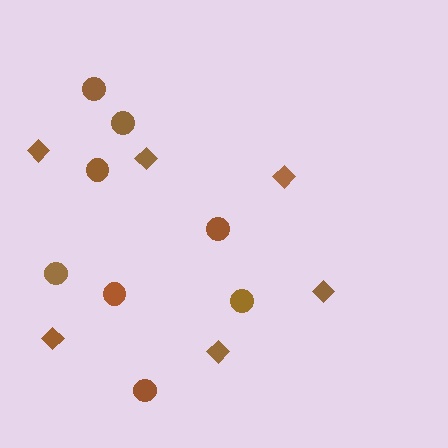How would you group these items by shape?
There are 2 groups: one group of circles (8) and one group of diamonds (6).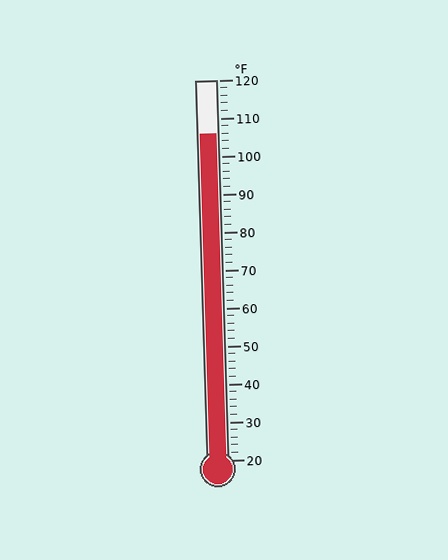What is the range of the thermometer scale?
The thermometer scale ranges from 20°F to 120°F.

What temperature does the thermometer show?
The thermometer shows approximately 106°F.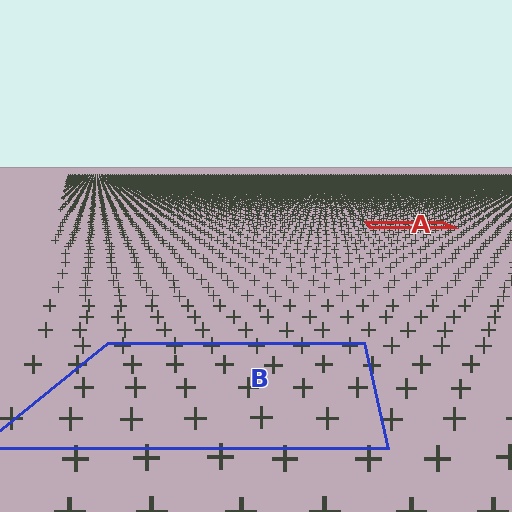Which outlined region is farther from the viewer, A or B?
Region A is farther from the viewer — the texture elements inside it appear smaller and more densely packed.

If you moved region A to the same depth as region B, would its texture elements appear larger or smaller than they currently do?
They would appear larger. At a closer depth, the same texture elements are projected at a bigger on-screen size.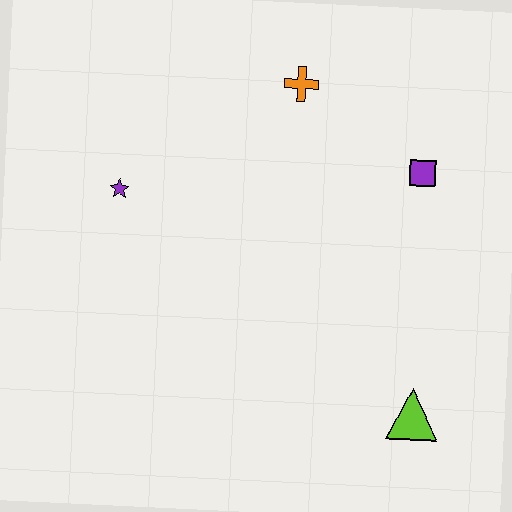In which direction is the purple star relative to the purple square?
The purple star is to the left of the purple square.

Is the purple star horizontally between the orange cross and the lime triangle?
No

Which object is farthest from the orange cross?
The lime triangle is farthest from the orange cross.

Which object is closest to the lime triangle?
The purple square is closest to the lime triangle.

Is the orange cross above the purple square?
Yes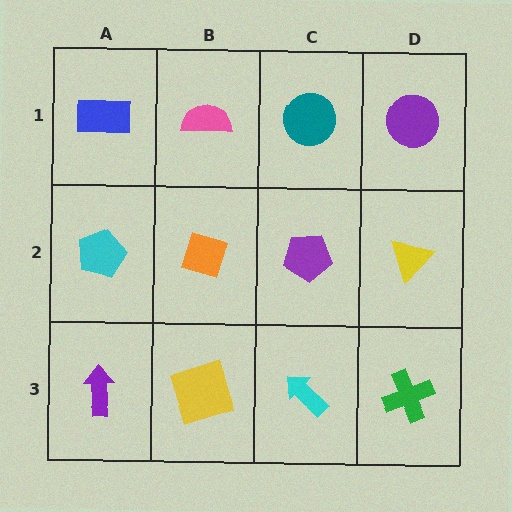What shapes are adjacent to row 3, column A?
A cyan pentagon (row 2, column A), a yellow square (row 3, column B).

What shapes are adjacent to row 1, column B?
An orange diamond (row 2, column B), a blue rectangle (row 1, column A), a teal circle (row 1, column C).